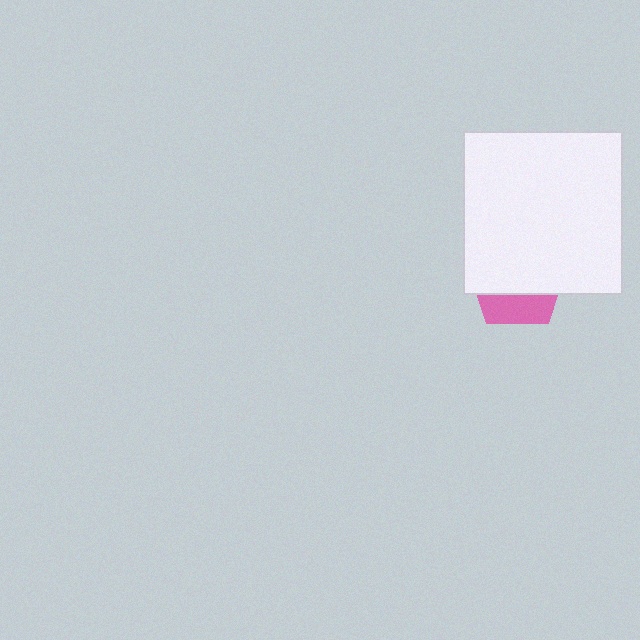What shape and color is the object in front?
The object in front is a white rectangle.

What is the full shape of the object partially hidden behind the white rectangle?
The partially hidden object is a pink pentagon.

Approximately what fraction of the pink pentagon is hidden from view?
Roughly 70% of the pink pentagon is hidden behind the white rectangle.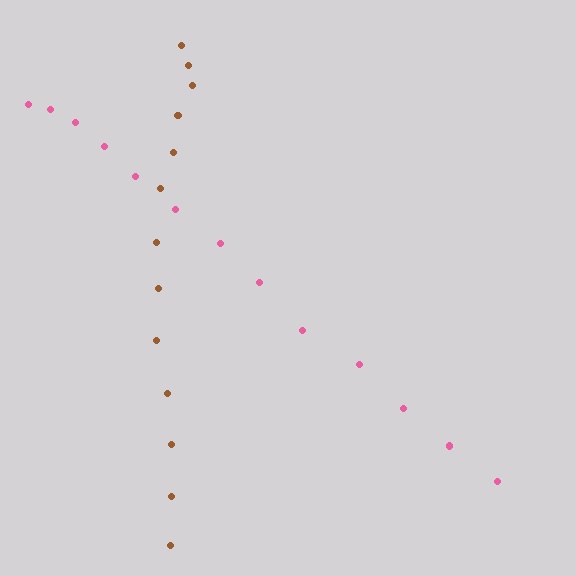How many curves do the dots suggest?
There are 2 distinct paths.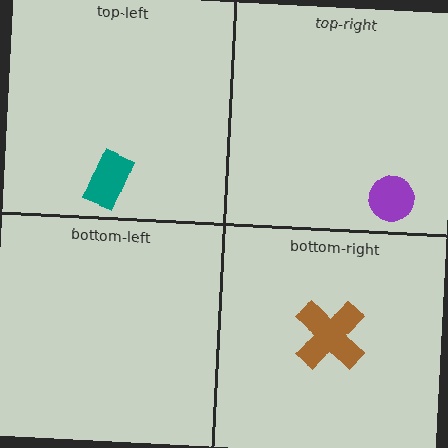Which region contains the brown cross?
The bottom-right region.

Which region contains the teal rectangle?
The top-left region.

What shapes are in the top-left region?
The teal rectangle.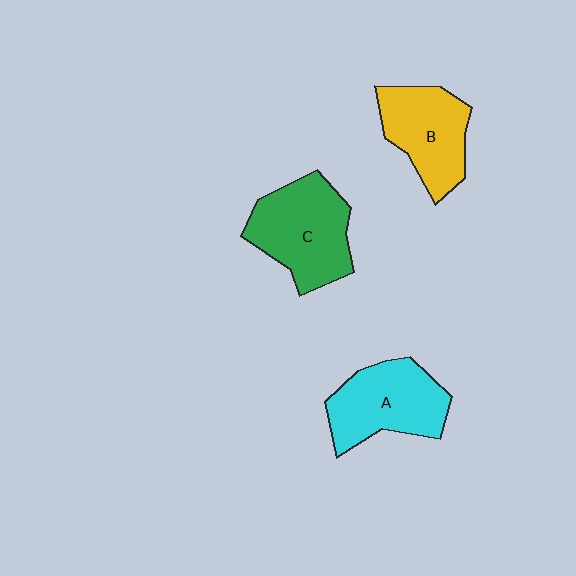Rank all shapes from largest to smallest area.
From largest to smallest: C (green), A (cyan), B (yellow).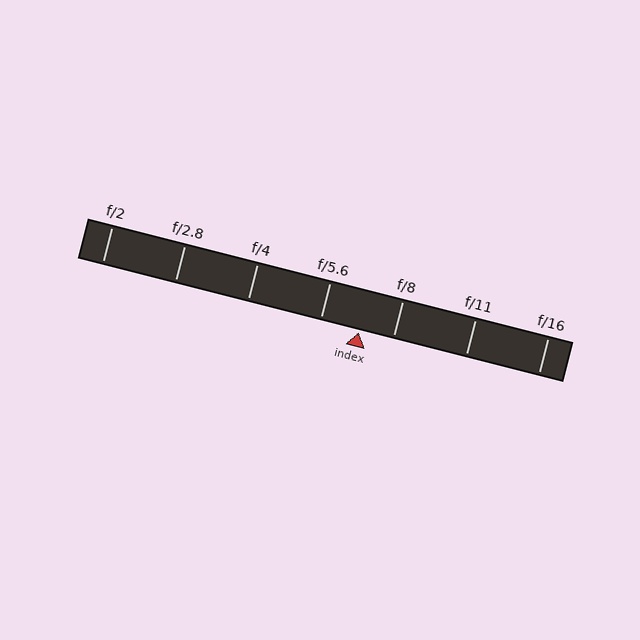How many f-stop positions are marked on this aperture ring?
There are 7 f-stop positions marked.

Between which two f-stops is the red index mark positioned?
The index mark is between f/5.6 and f/8.